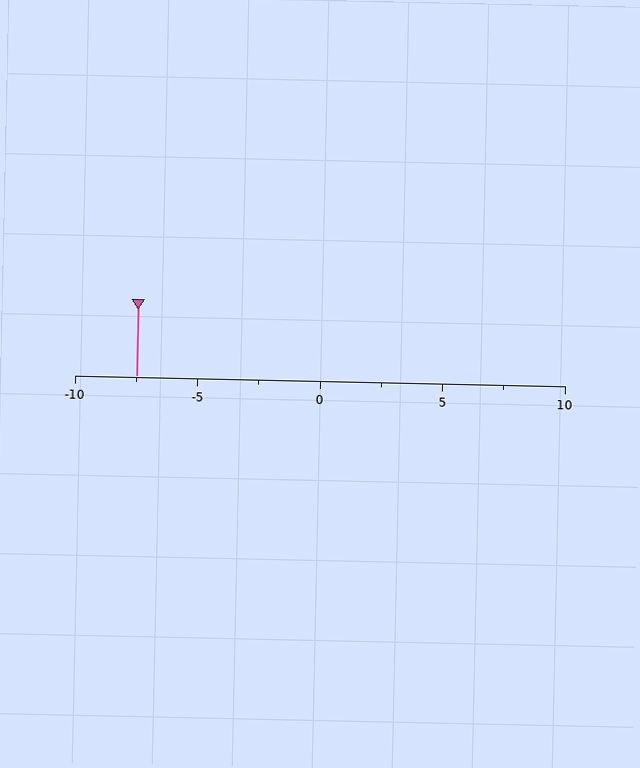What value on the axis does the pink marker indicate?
The marker indicates approximately -7.5.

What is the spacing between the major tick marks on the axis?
The major ticks are spaced 5 apart.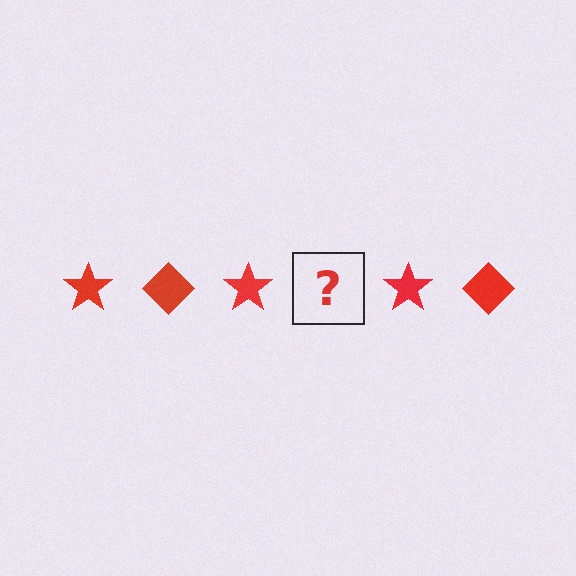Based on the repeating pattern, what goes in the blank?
The blank should be a red diamond.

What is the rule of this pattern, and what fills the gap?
The rule is that the pattern cycles through star, diamond shapes in red. The gap should be filled with a red diamond.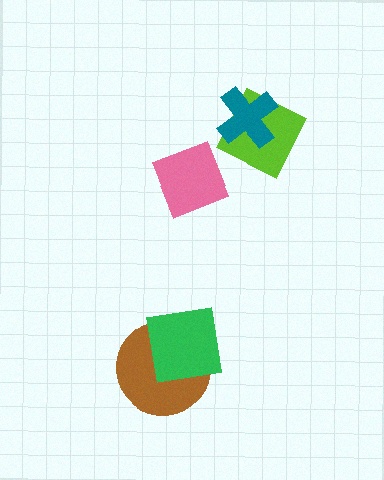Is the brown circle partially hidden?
Yes, it is partially covered by another shape.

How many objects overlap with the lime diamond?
1 object overlaps with the lime diamond.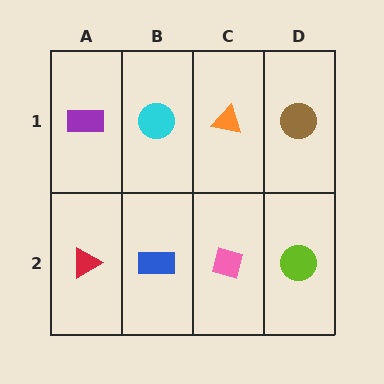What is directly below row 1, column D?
A lime circle.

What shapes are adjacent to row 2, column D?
A brown circle (row 1, column D), a pink diamond (row 2, column C).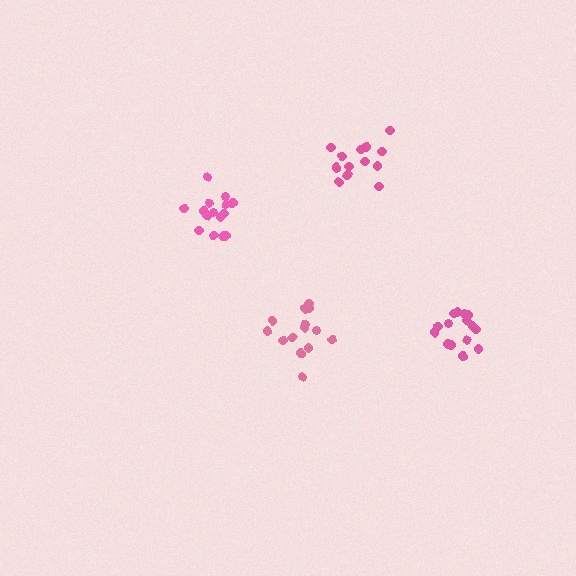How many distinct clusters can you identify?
There are 4 distinct clusters.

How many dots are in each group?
Group 1: 15 dots, Group 2: 15 dots, Group 3: 14 dots, Group 4: 14 dots (58 total).